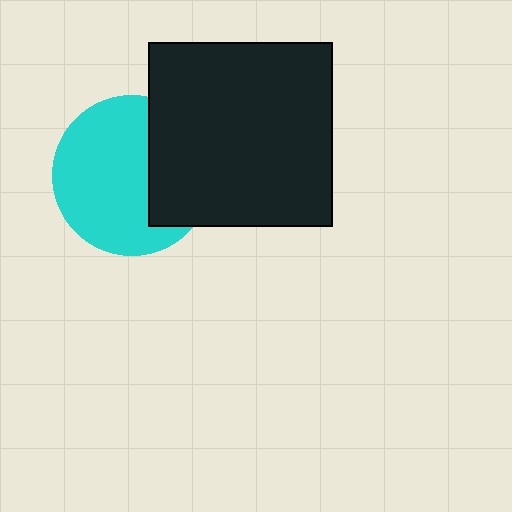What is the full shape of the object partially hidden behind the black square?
The partially hidden object is a cyan circle.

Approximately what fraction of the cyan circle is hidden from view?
Roughly 34% of the cyan circle is hidden behind the black square.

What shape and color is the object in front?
The object in front is a black square.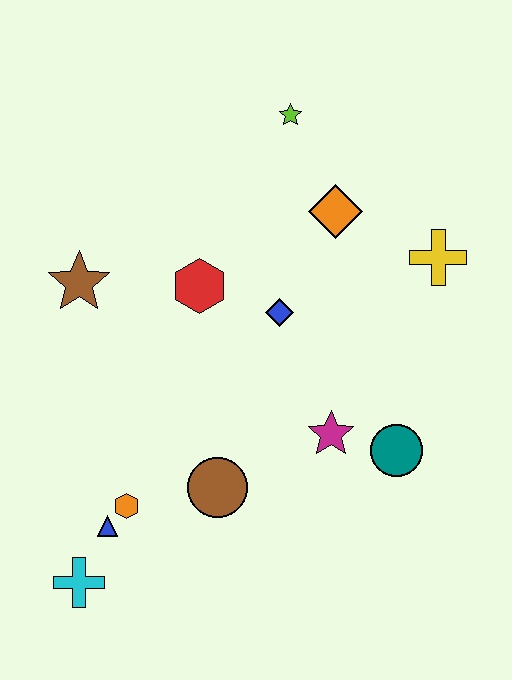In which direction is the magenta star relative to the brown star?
The magenta star is to the right of the brown star.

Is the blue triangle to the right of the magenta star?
No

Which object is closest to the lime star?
The orange diamond is closest to the lime star.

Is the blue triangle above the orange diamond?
No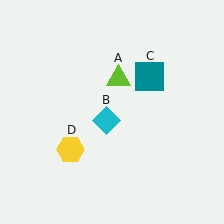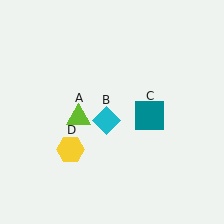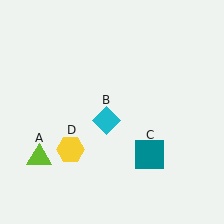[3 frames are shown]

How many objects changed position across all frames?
2 objects changed position: lime triangle (object A), teal square (object C).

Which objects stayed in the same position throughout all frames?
Cyan diamond (object B) and yellow hexagon (object D) remained stationary.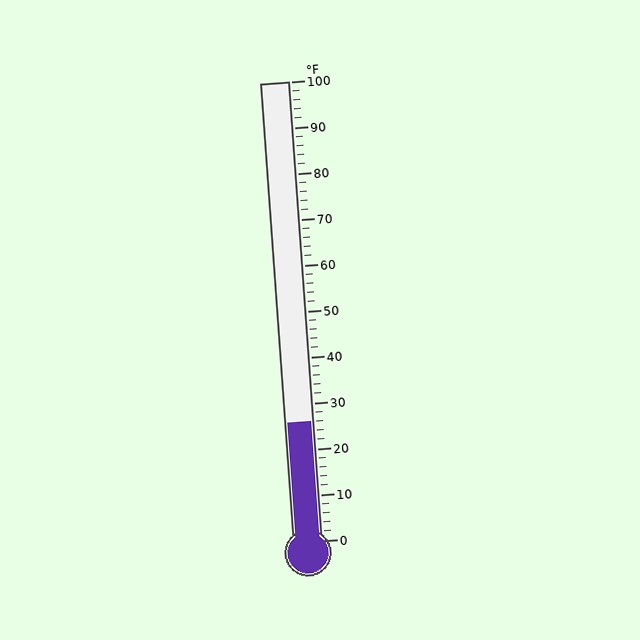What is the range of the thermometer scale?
The thermometer scale ranges from 0°F to 100°F.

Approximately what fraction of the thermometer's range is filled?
The thermometer is filled to approximately 25% of its range.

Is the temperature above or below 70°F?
The temperature is below 70°F.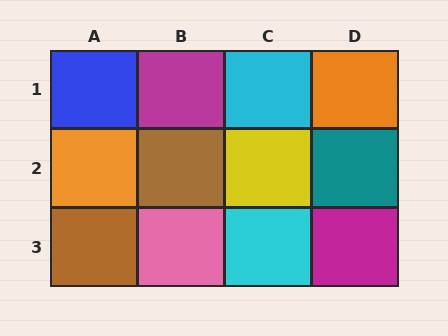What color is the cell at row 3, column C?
Cyan.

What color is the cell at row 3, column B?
Pink.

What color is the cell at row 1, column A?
Blue.